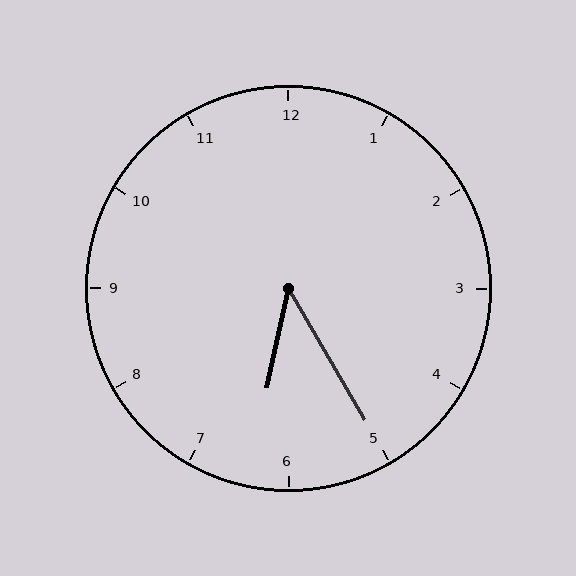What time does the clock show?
6:25.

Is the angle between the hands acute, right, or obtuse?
It is acute.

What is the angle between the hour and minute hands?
Approximately 42 degrees.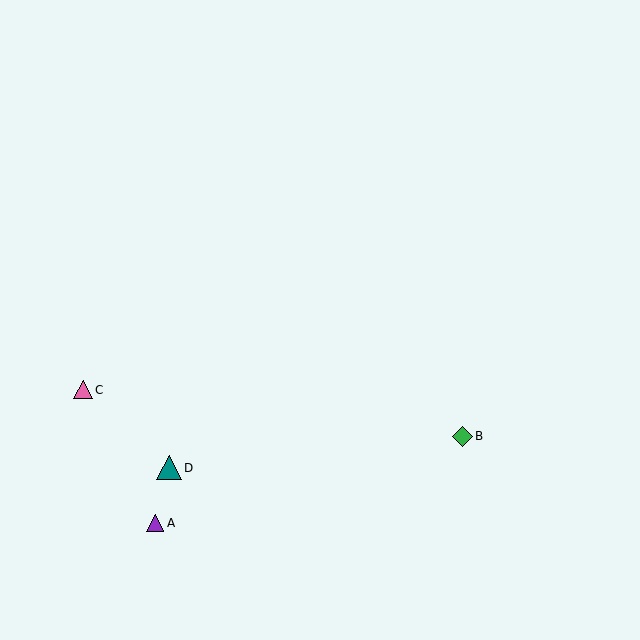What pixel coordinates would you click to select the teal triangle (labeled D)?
Click at (169, 468) to select the teal triangle D.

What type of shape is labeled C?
Shape C is a pink triangle.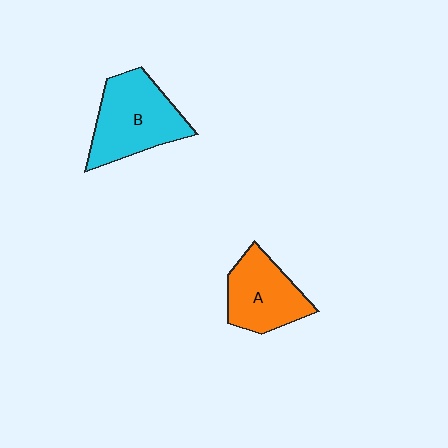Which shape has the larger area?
Shape B (cyan).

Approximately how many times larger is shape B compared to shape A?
Approximately 1.3 times.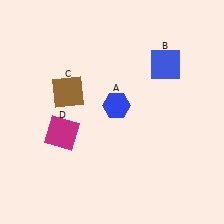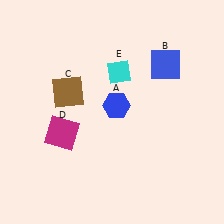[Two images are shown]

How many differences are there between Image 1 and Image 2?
There is 1 difference between the two images.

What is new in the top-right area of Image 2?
A cyan diamond (E) was added in the top-right area of Image 2.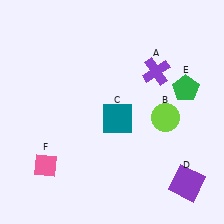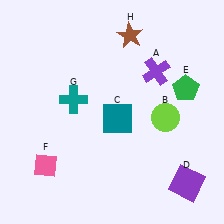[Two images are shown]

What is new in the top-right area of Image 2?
A brown star (H) was added in the top-right area of Image 2.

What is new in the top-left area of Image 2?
A teal cross (G) was added in the top-left area of Image 2.